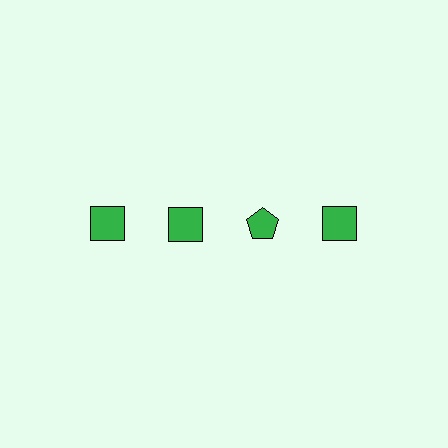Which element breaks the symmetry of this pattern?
The green pentagon in the top row, center column breaks the symmetry. All other shapes are green squares.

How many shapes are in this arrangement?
There are 4 shapes arranged in a grid pattern.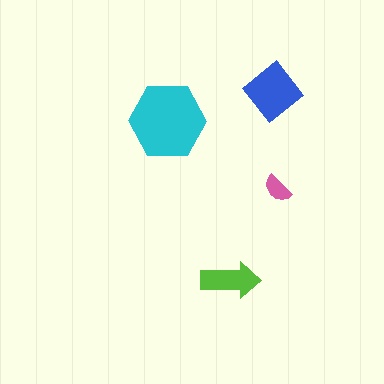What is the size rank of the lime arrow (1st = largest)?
3rd.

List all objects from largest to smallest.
The cyan hexagon, the blue diamond, the lime arrow, the pink semicircle.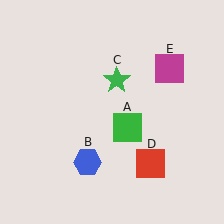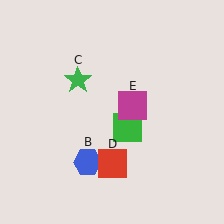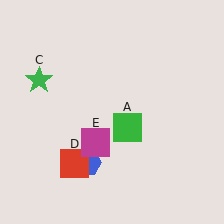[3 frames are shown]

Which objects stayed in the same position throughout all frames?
Green square (object A) and blue hexagon (object B) remained stationary.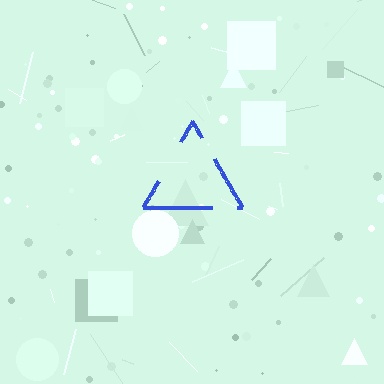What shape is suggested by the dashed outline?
The dashed outline suggests a triangle.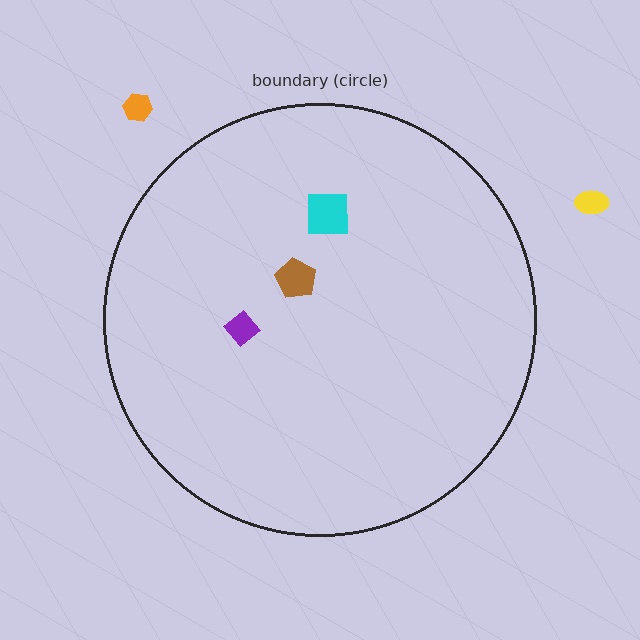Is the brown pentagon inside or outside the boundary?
Inside.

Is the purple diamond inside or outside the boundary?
Inside.